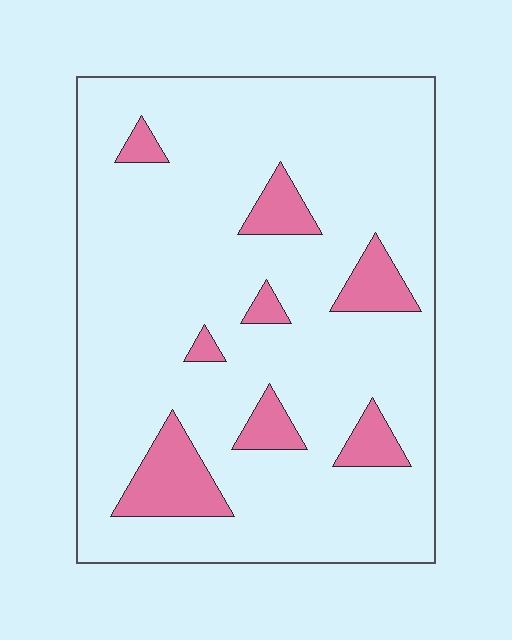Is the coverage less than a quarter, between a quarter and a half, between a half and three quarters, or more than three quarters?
Less than a quarter.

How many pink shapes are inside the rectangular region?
8.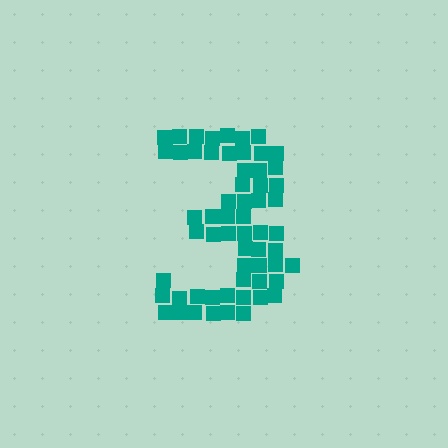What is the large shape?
The large shape is the digit 3.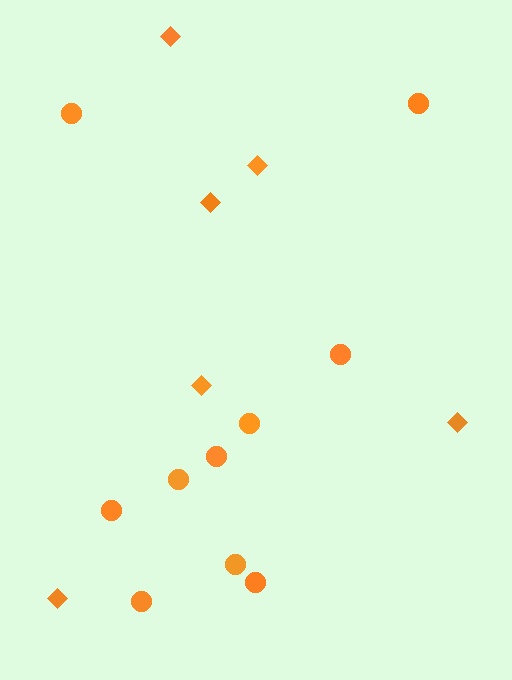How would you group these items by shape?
There are 2 groups: one group of diamonds (6) and one group of circles (10).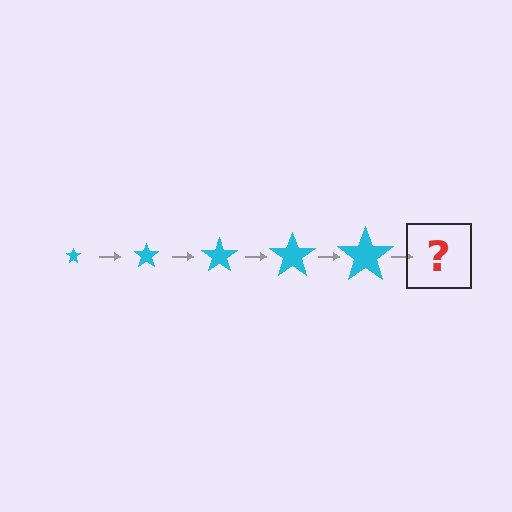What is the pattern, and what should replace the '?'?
The pattern is that the star gets progressively larger each step. The '?' should be a cyan star, larger than the previous one.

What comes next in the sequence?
The next element should be a cyan star, larger than the previous one.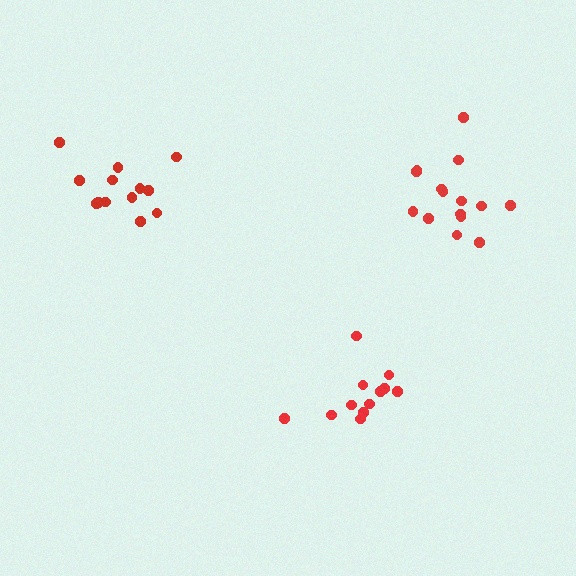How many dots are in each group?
Group 1: 12 dots, Group 2: 13 dots, Group 3: 15 dots (40 total).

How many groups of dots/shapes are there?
There are 3 groups.